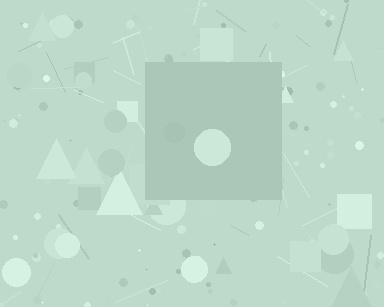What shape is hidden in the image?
A square is hidden in the image.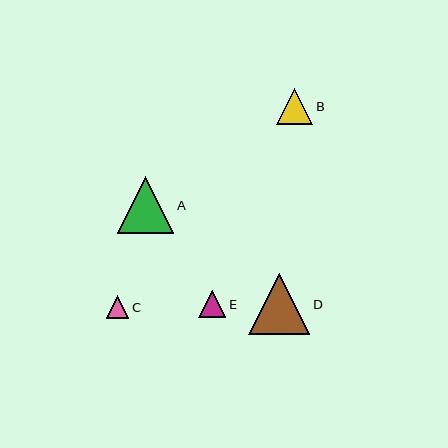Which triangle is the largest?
Triangle D is the largest with a size of approximately 61 pixels.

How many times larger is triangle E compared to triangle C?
Triangle E is approximately 1.2 times the size of triangle C.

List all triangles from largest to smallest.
From largest to smallest: D, A, B, E, C.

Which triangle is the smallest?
Triangle C is the smallest with a size of approximately 23 pixels.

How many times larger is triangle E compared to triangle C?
Triangle E is approximately 1.2 times the size of triangle C.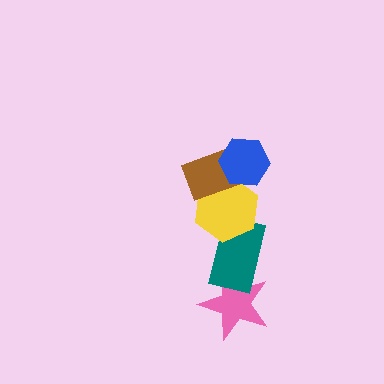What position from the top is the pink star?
The pink star is 5th from the top.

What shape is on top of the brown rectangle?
The blue hexagon is on top of the brown rectangle.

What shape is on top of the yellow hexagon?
The brown rectangle is on top of the yellow hexagon.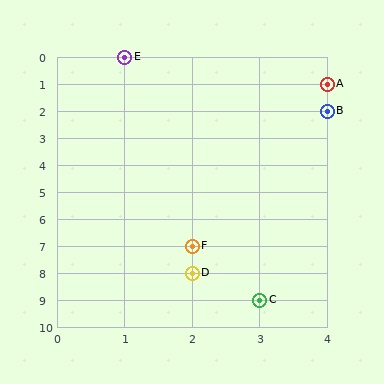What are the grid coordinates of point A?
Point A is at grid coordinates (4, 1).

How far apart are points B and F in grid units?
Points B and F are 2 columns and 5 rows apart (about 5.4 grid units diagonally).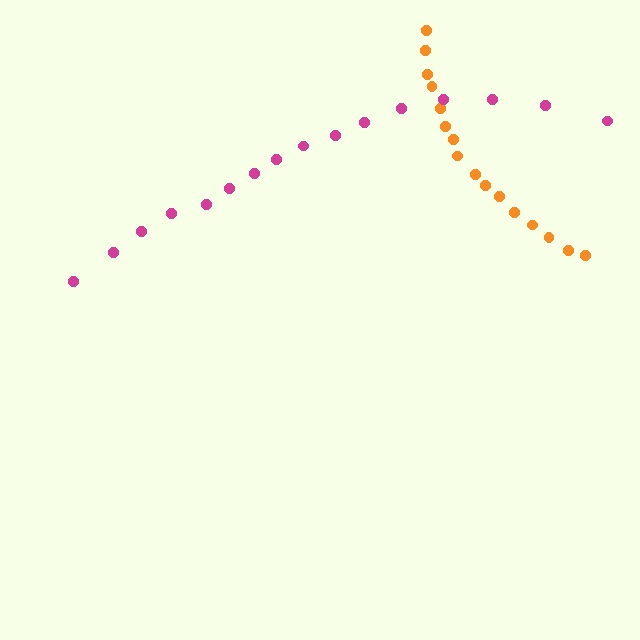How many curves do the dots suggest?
There are 2 distinct paths.